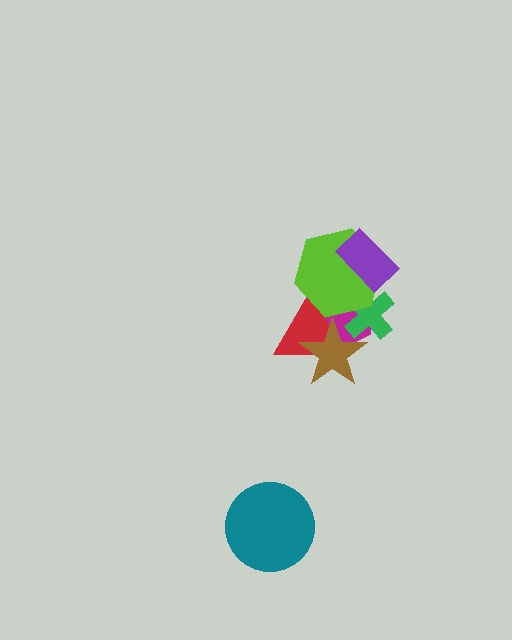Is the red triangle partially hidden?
Yes, it is partially covered by another shape.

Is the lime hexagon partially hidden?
Yes, it is partially covered by another shape.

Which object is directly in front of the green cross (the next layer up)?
The lime hexagon is directly in front of the green cross.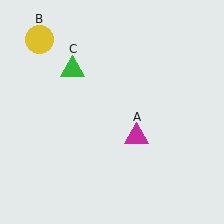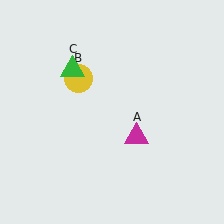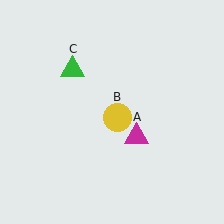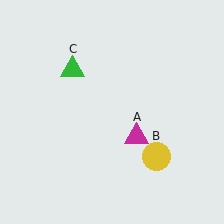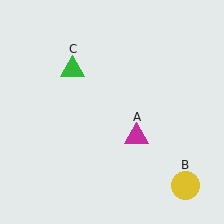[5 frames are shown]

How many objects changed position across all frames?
1 object changed position: yellow circle (object B).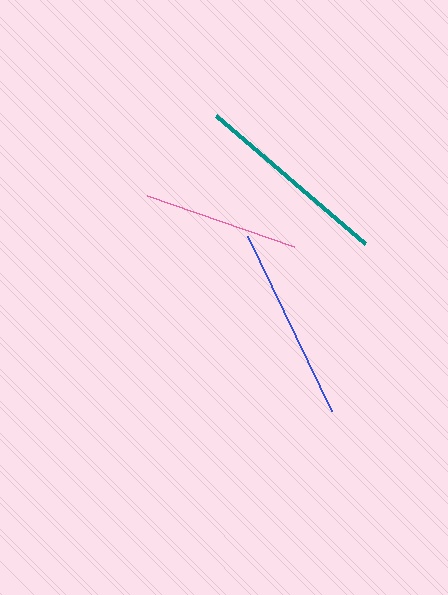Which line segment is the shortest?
The pink line is the shortest at approximately 156 pixels.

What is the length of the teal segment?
The teal segment is approximately 197 pixels long.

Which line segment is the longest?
The teal line is the longest at approximately 197 pixels.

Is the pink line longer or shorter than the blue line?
The blue line is longer than the pink line.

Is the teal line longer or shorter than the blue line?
The teal line is longer than the blue line.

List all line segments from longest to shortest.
From longest to shortest: teal, blue, pink.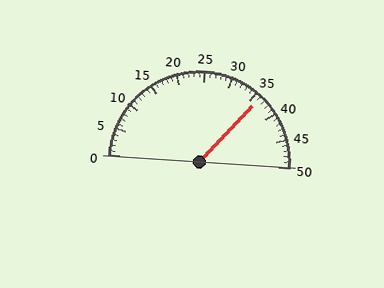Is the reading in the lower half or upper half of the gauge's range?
The reading is in the upper half of the range (0 to 50).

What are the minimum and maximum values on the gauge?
The gauge ranges from 0 to 50.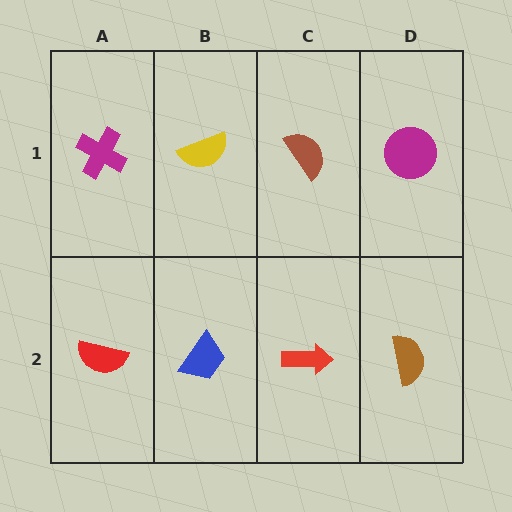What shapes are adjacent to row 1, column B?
A blue trapezoid (row 2, column B), a magenta cross (row 1, column A), a brown semicircle (row 1, column C).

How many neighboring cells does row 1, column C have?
3.